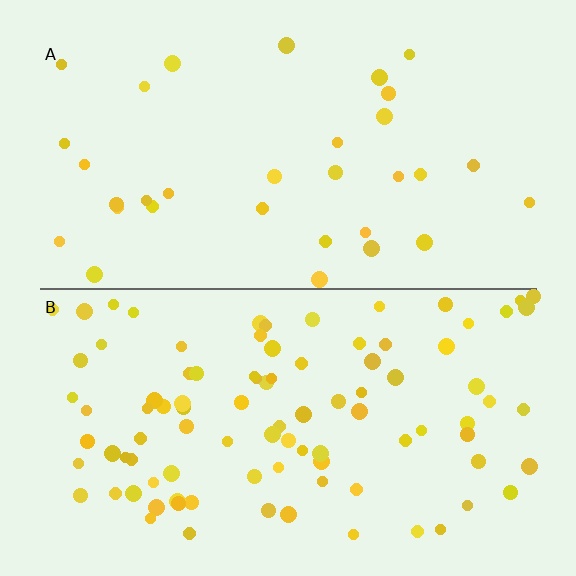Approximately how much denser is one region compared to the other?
Approximately 2.9× — region B over region A.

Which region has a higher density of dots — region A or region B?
B (the bottom).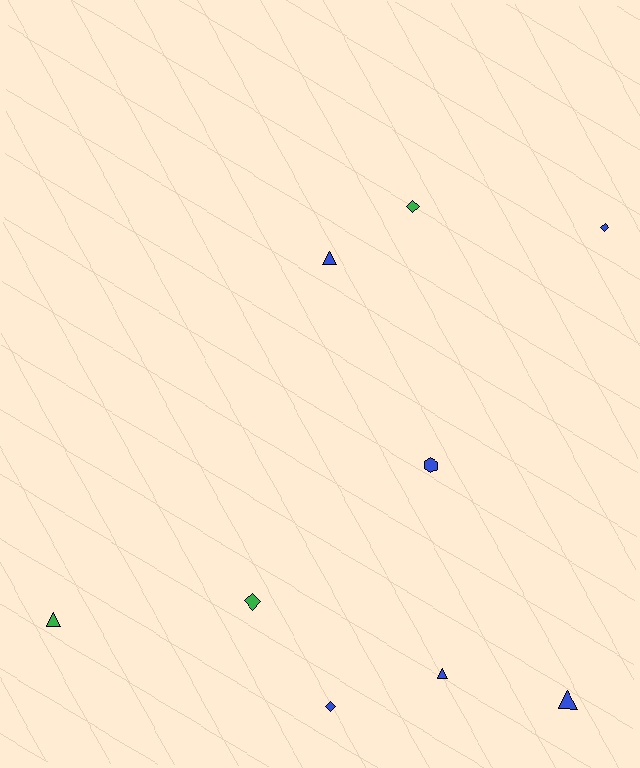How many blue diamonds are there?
There are 2 blue diamonds.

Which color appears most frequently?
Blue, with 6 objects.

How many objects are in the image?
There are 9 objects.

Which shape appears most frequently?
Diamond, with 4 objects.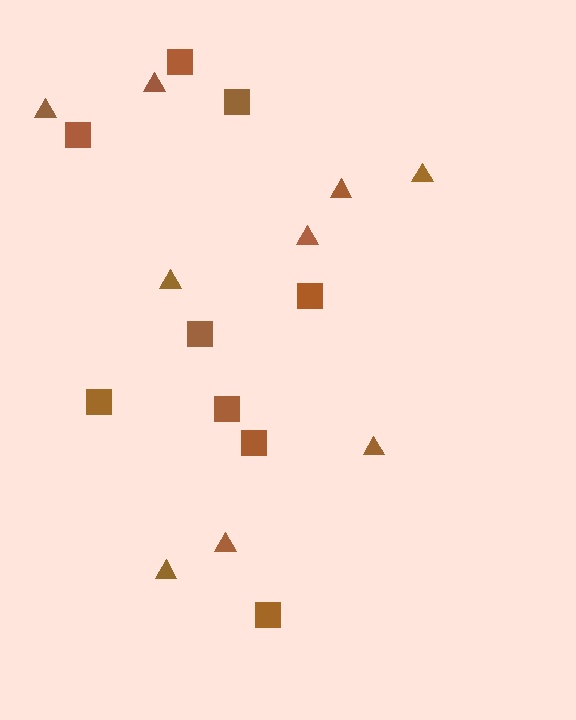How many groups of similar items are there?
There are 2 groups: one group of triangles (9) and one group of squares (9).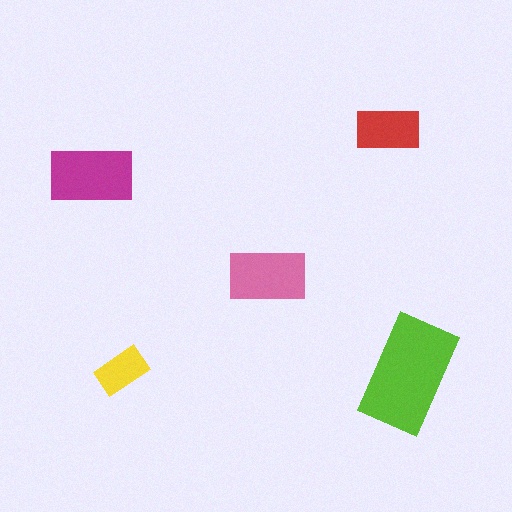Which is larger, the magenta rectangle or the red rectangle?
The magenta one.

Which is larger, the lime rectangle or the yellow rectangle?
The lime one.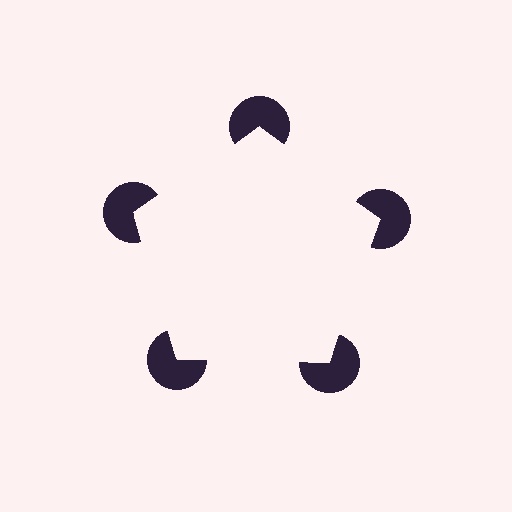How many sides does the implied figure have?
5 sides.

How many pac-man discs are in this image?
There are 5 — one at each vertex of the illusory pentagon.